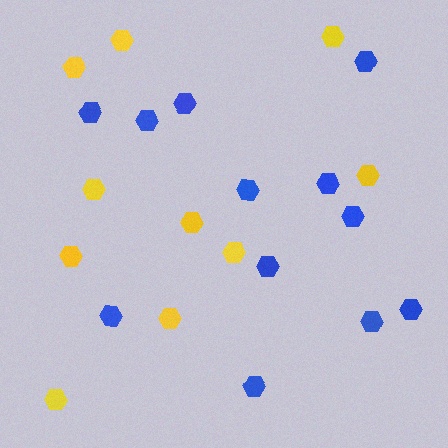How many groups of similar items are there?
There are 2 groups: one group of yellow hexagons (10) and one group of blue hexagons (12).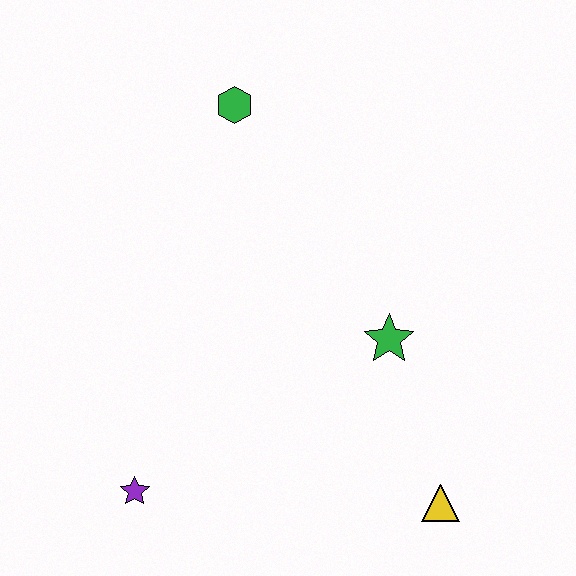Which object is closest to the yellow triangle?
The green star is closest to the yellow triangle.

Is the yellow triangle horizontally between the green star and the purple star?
No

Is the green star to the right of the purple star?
Yes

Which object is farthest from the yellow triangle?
The green hexagon is farthest from the yellow triangle.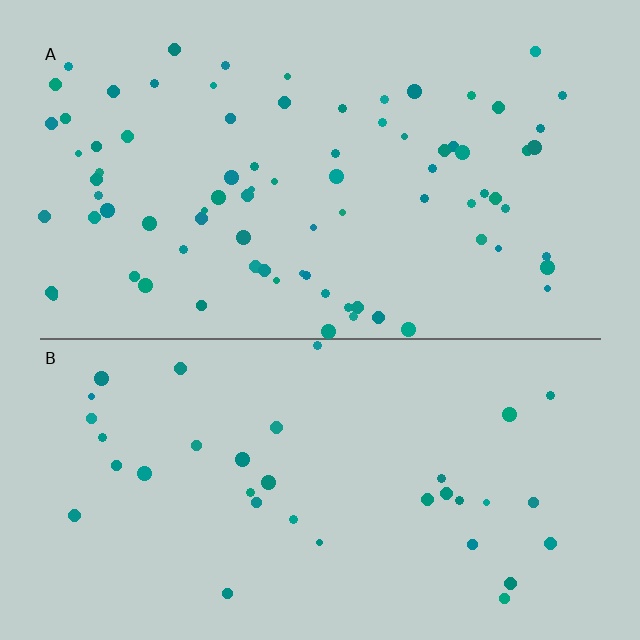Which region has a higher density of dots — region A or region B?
A (the top).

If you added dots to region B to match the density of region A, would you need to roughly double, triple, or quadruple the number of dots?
Approximately double.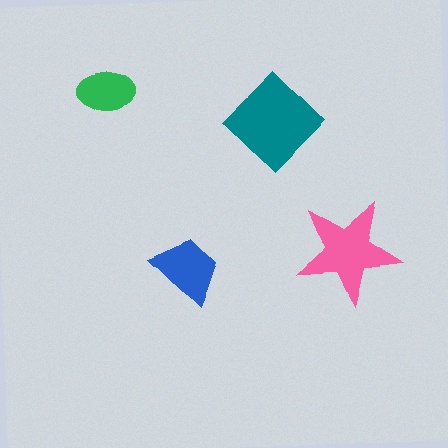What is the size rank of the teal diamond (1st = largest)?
1st.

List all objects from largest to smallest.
The teal diamond, the pink star, the blue trapezoid, the green ellipse.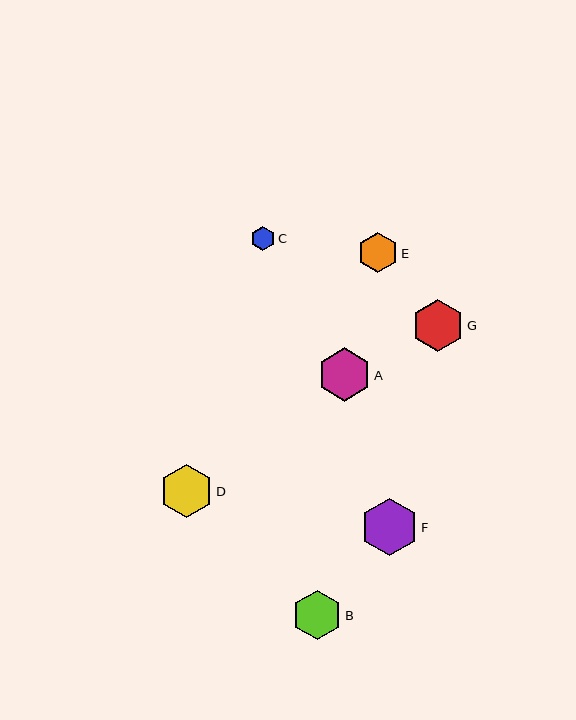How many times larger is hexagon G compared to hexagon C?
Hexagon G is approximately 2.1 times the size of hexagon C.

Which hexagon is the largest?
Hexagon F is the largest with a size of approximately 58 pixels.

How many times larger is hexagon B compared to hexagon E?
Hexagon B is approximately 1.2 times the size of hexagon E.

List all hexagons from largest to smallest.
From largest to smallest: F, A, D, G, B, E, C.